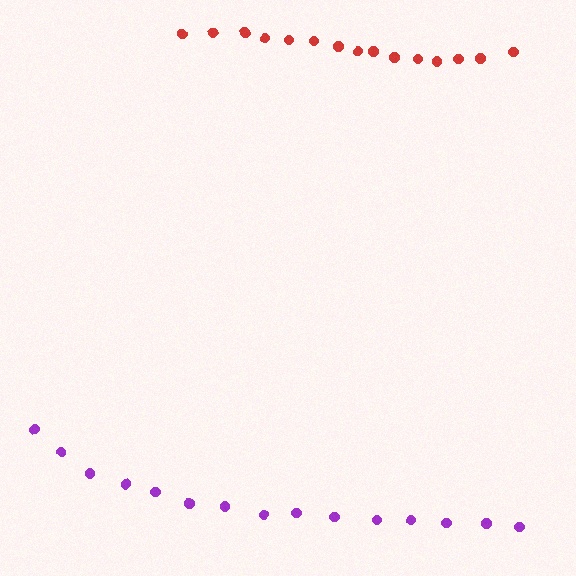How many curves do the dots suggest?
There are 2 distinct paths.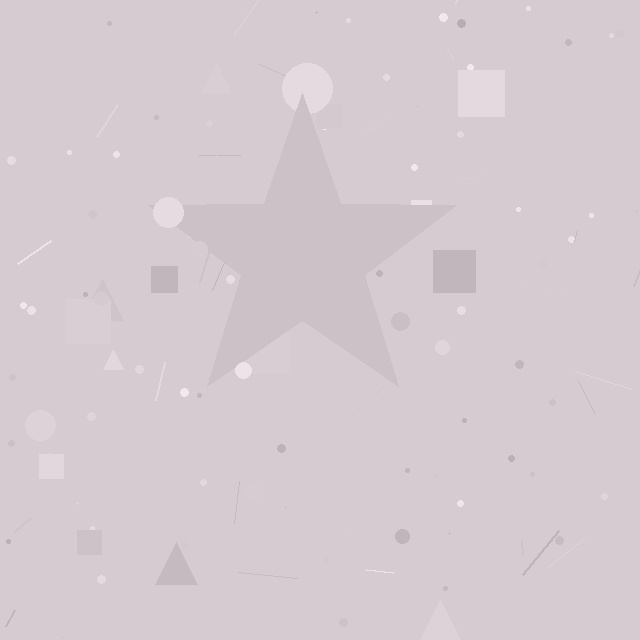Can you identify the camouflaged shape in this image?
The camouflaged shape is a star.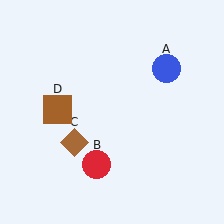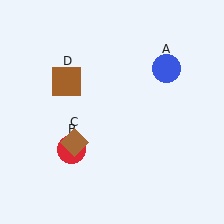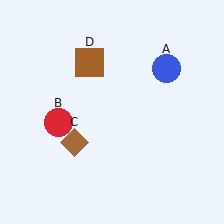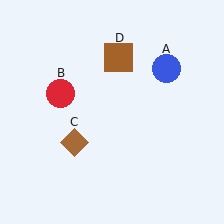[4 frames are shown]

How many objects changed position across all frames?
2 objects changed position: red circle (object B), brown square (object D).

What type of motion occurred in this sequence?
The red circle (object B), brown square (object D) rotated clockwise around the center of the scene.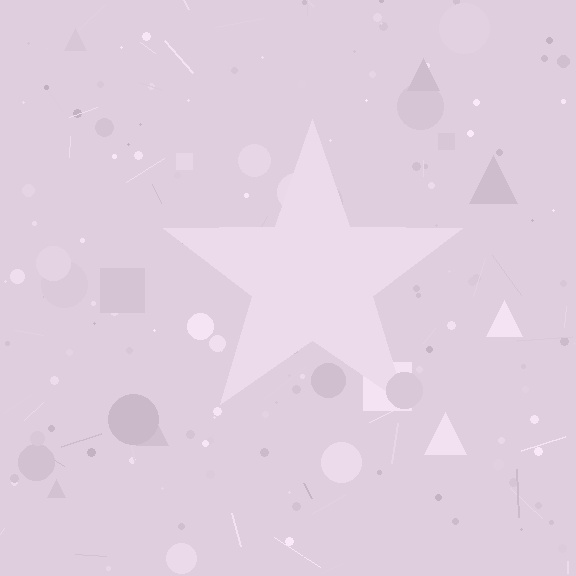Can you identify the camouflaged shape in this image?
The camouflaged shape is a star.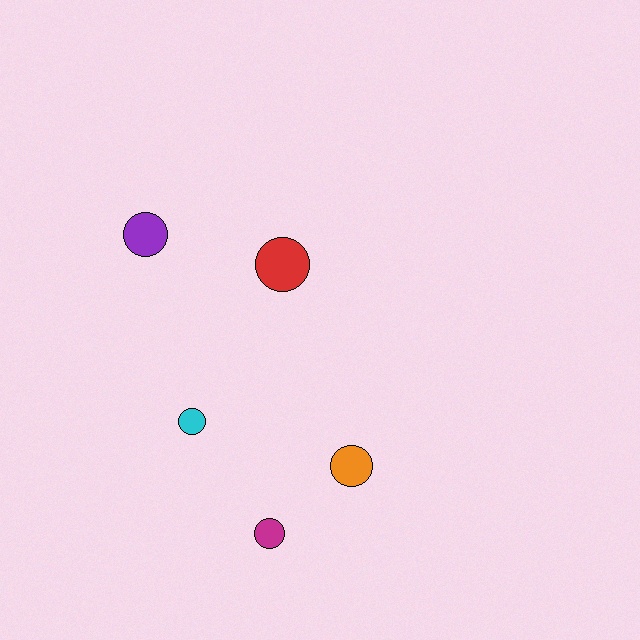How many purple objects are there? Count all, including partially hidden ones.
There is 1 purple object.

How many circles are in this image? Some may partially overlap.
There are 5 circles.